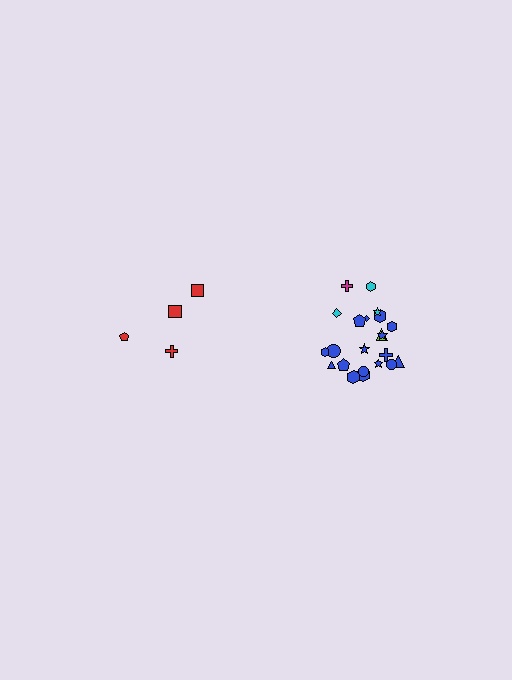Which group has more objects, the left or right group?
The right group.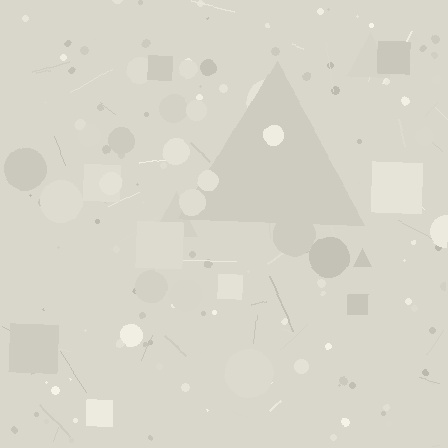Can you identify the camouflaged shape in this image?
The camouflaged shape is a triangle.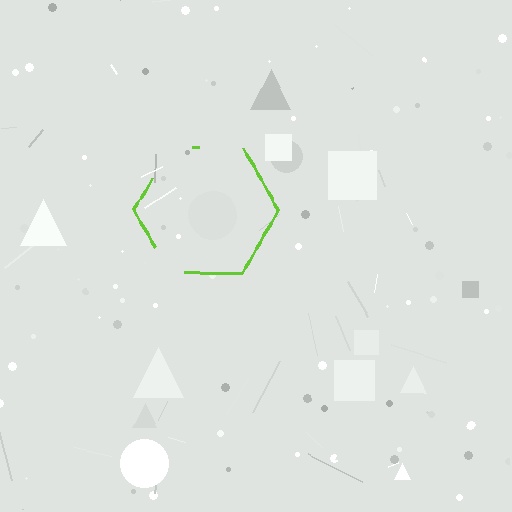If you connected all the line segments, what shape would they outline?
They would outline a hexagon.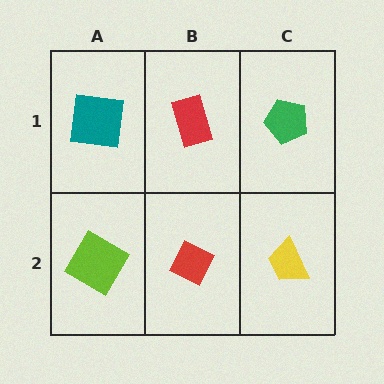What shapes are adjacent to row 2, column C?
A green pentagon (row 1, column C), a red diamond (row 2, column B).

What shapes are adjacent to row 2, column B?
A red rectangle (row 1, column B), a lime diamond (row 2, column A), a yellow trapezoid (row 2, column C).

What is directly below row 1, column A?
A lime diamond.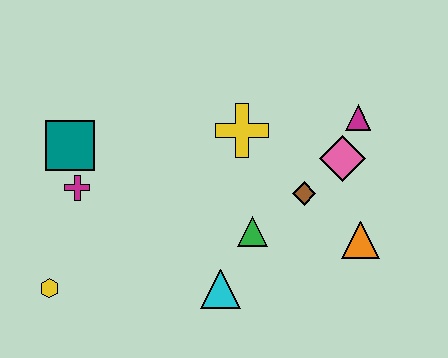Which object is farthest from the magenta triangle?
The yellow hexagon is farthest from the magenta triangle.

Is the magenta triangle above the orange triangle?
Yes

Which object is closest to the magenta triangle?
The pink diamond is closest to the magenta triangle.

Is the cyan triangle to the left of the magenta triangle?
Yes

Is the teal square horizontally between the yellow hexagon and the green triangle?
Yes